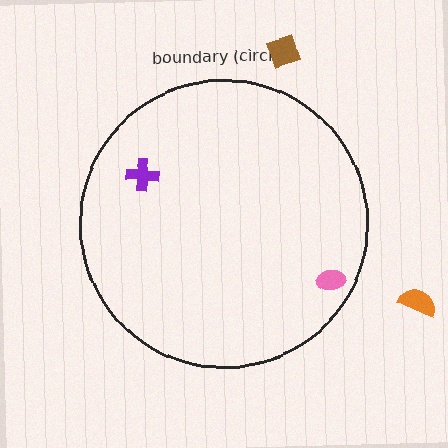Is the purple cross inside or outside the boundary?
Inside.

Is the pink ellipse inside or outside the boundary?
Inside.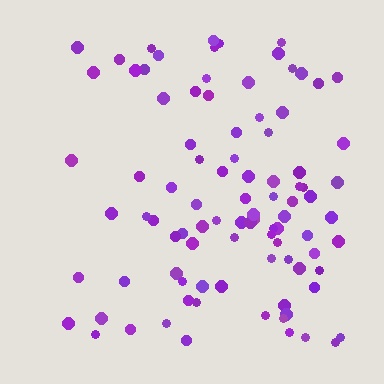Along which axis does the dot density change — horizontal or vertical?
Horizontal.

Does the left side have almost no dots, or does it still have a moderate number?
Still a moderate number, just noticeably fewer than the right.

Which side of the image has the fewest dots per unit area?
The left.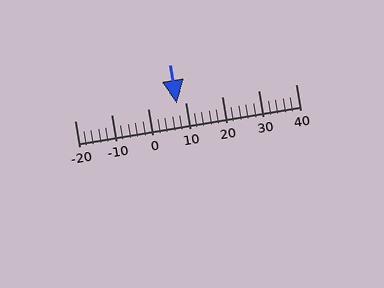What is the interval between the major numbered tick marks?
The major tick marks are spaced 10 units apart.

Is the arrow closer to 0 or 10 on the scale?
The arrow is closer to 10.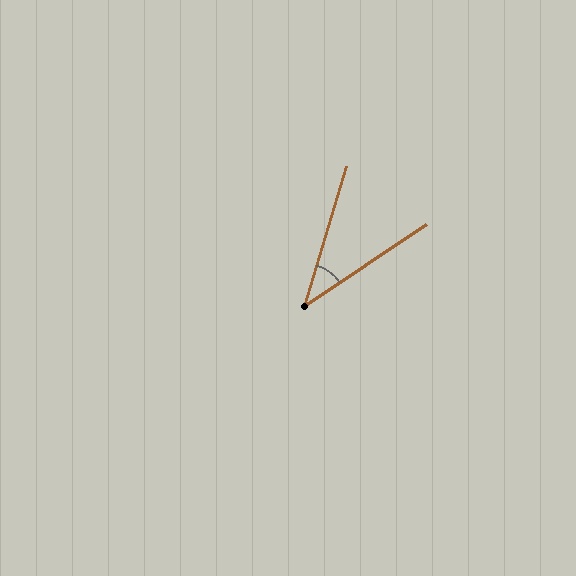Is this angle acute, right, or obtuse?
It is acute.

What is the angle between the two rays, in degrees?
Approximately 39 degrees.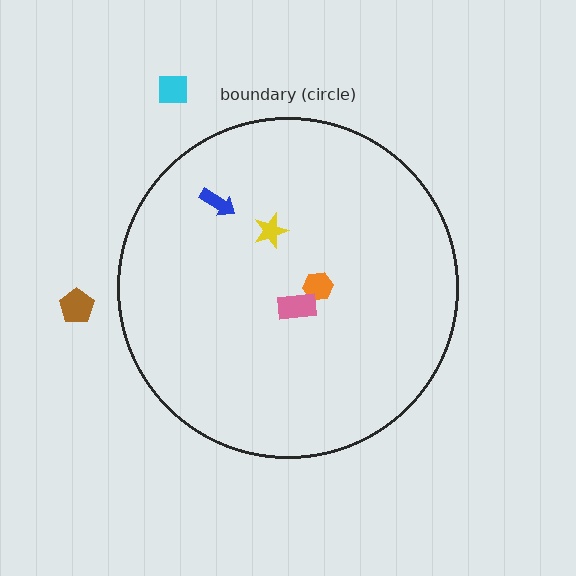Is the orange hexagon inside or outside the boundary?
Inside.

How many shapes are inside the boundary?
4 inside, 2 outside.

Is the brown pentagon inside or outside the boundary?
Outside.